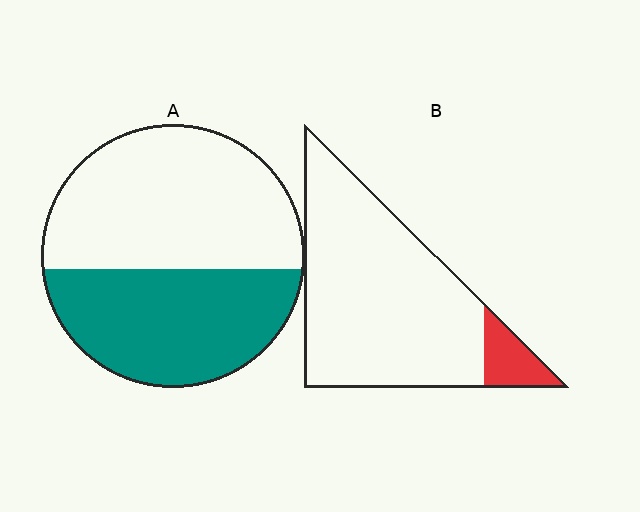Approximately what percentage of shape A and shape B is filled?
A is approximately 45% and B is approximately 10%.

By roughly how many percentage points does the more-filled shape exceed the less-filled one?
By roughly 35 percentage points (A over B).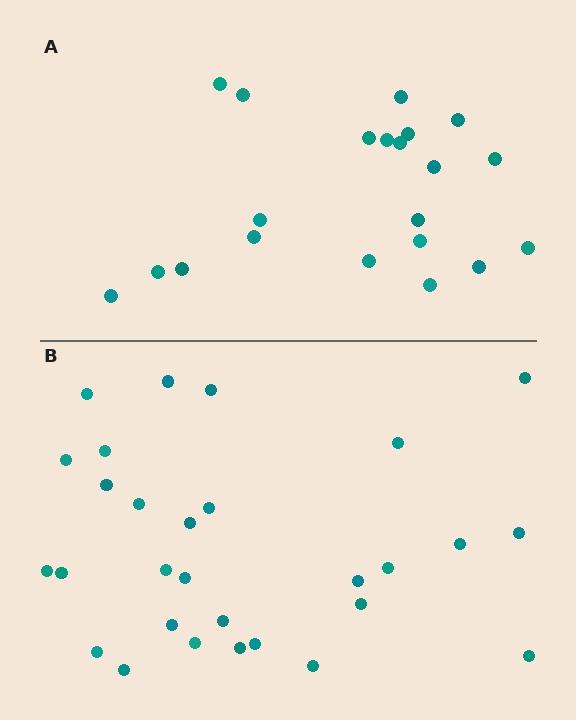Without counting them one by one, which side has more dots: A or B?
Region B (the bottom region) has more dots.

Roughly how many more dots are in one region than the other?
Region B has roughly 8 or so more dots than region A.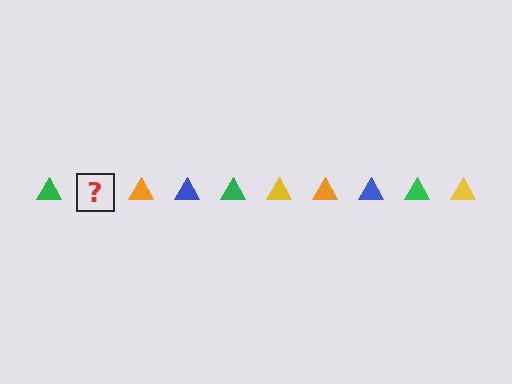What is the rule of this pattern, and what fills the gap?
The rule is that the pattern cycles through green, yellow, orange, blue triangles. The gap should be filled with a yellow triangle.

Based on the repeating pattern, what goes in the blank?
The blank should be a yellow triangle.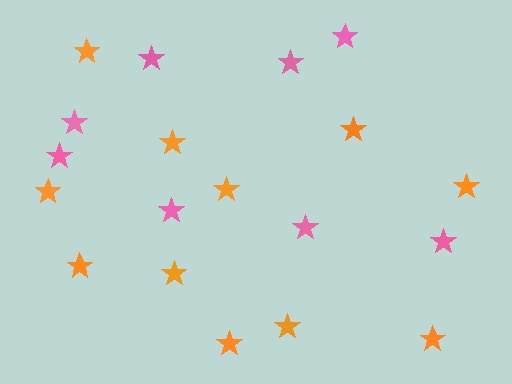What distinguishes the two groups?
There are 2 groups: one group of pink stars (8) and one group of orange stars (11).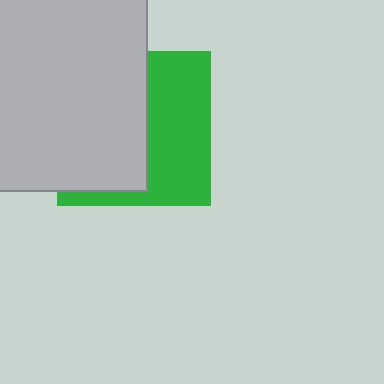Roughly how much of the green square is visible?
About half of it is visible (roughly 47%).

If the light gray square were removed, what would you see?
You would see the complete green square.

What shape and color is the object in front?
The object in front is a light gray square.